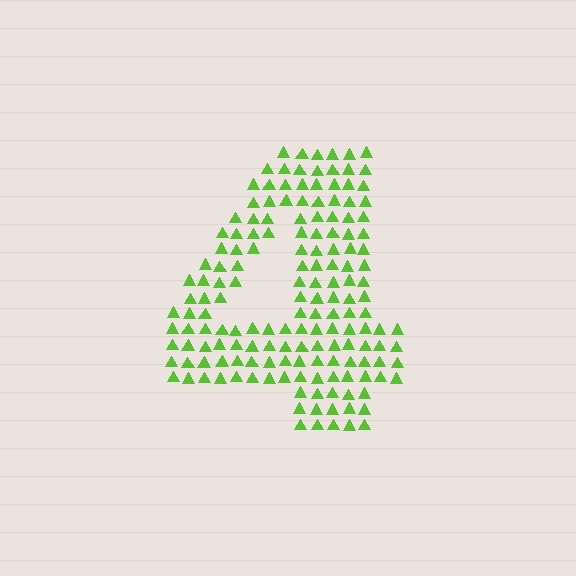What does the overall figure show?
The overall figure shows the digit 4.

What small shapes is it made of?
It is made of small triangles.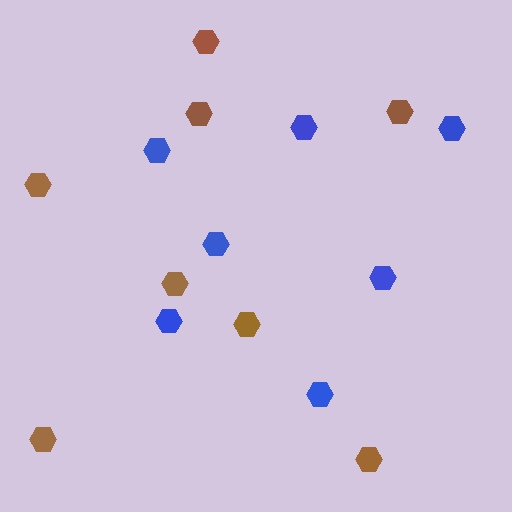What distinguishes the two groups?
There are 2 groups: one group of blue hexagons (7) and one group of brown hexagons (8).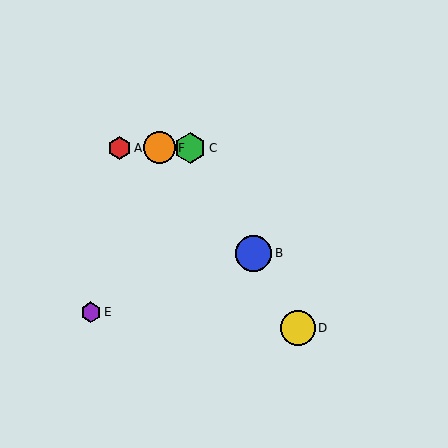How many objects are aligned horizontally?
3 objects (A, C, F) are aligned horizontally.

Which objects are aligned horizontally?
Objects A, C, F are aligned horizontally.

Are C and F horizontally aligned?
Yes, both are at y≈148.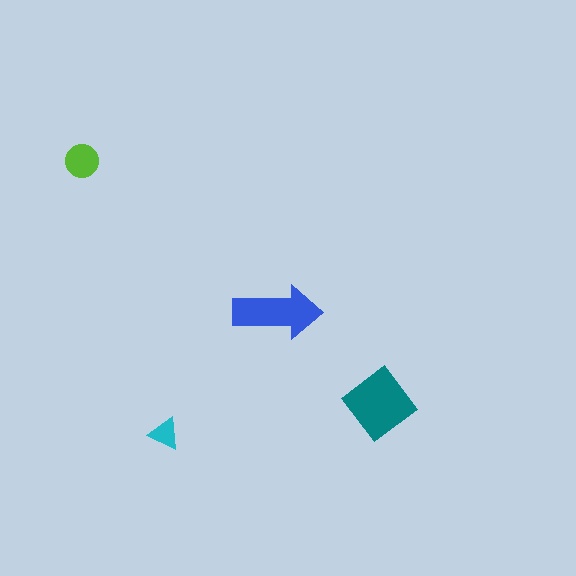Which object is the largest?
The teal diamond.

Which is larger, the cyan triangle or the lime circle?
The lime circle.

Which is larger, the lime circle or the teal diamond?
The teal diamond.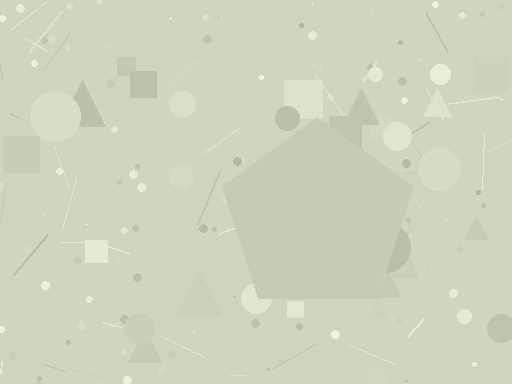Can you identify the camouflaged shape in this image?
The camouflaged shape is a pentagon.